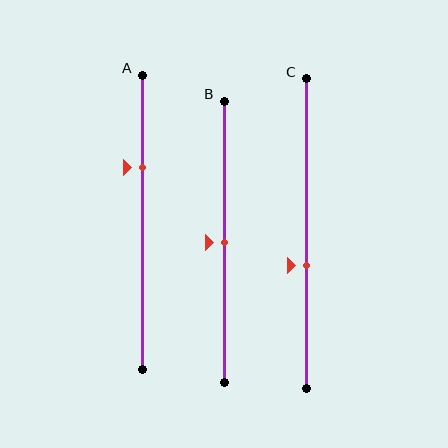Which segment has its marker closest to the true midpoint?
Segment B has its marker closest to the true midpoint.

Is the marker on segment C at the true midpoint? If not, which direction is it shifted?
No, the marker on segment C is shifted downward by about 10% of the segment length.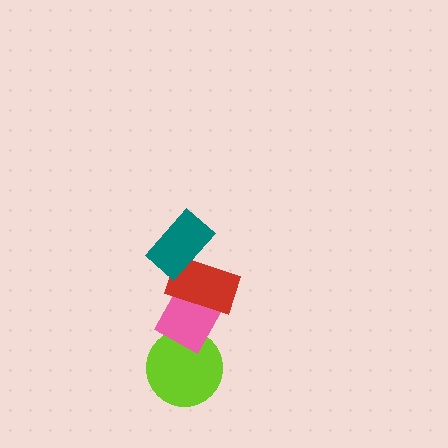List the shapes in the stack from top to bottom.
From top to bottom: the teal rectangle, the red rectangle, the pink diamond, the lime circle.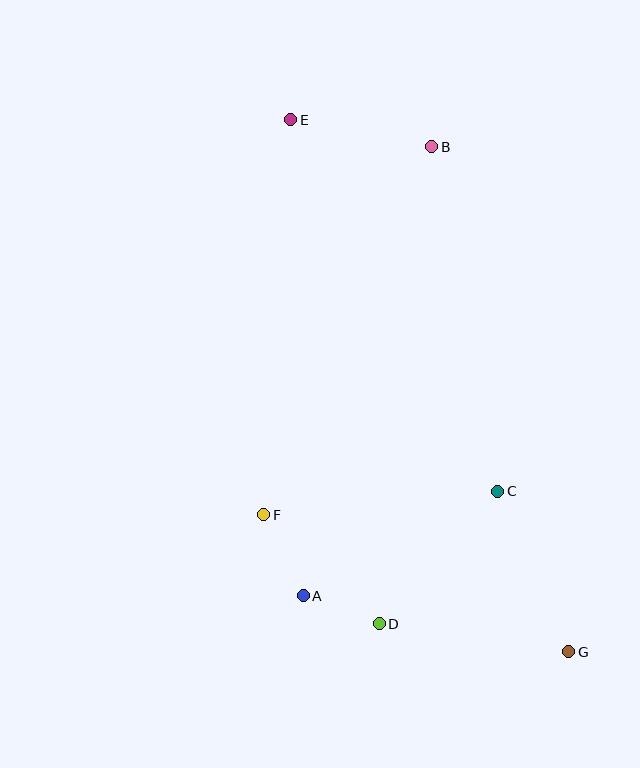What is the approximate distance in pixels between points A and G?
The distance between A and G is approximately 271 pixels.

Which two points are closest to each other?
Points A and D are closest to each other.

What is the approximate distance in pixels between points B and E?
The distance between B and E is approximately 144 pixels.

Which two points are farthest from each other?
Points E and G are farthest from each other.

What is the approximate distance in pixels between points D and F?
The distance between D and F is approximately 159 pixels.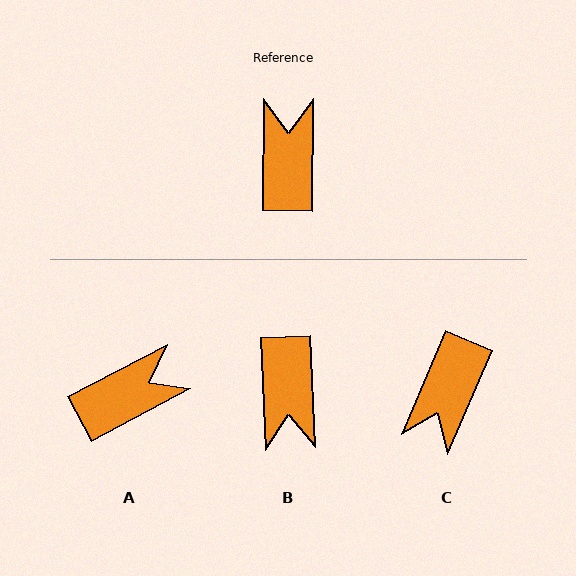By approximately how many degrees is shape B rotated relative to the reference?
Approximately 177 degrees clockwise.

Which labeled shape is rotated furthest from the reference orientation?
B, about 177 degrees away.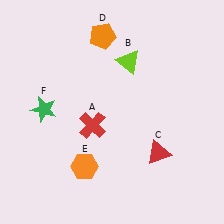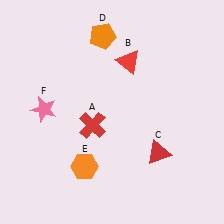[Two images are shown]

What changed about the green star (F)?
In Image 1, F is green. In Image 2, it changed to pink.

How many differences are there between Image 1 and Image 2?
There are 2 differences between the two images.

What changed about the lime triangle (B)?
In Image 1, B is lime. In Image 2, it changed to red.